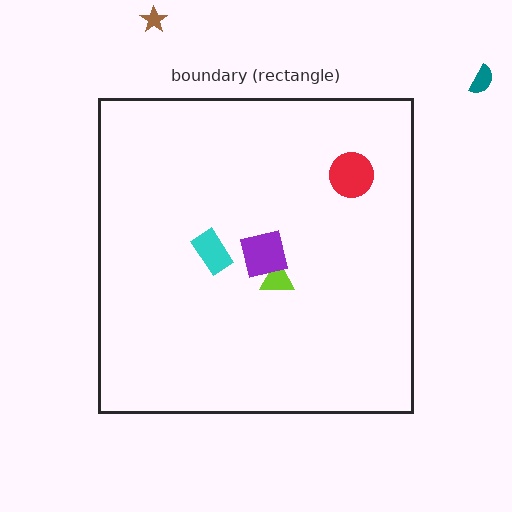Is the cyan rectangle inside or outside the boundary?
Inside.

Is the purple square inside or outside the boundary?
Inside.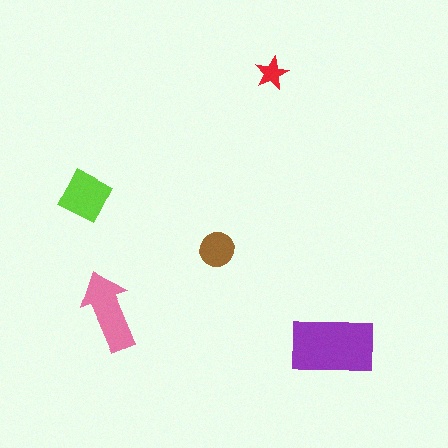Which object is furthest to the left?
The lime square is leftmost.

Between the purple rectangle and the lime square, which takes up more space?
The purple rectangle.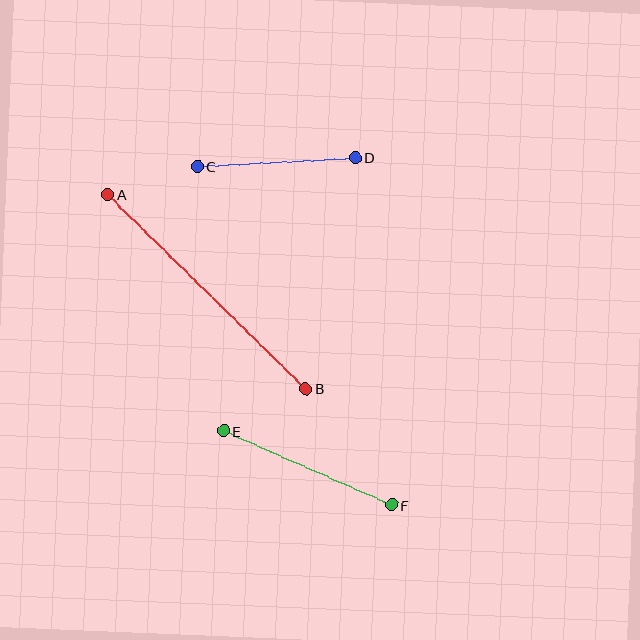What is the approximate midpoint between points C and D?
The midpoint is at approximately (276, 162) pixels.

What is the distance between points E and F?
The distance is approximately 183 pixels.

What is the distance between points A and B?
The distance is approximately 277 pixels.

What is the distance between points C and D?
The distance is approximately 158 pixels.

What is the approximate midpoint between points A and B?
The midpoint is at approximately (207, 291) pixels.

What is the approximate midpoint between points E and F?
The midpoint is at approximately (308, 468) pixels.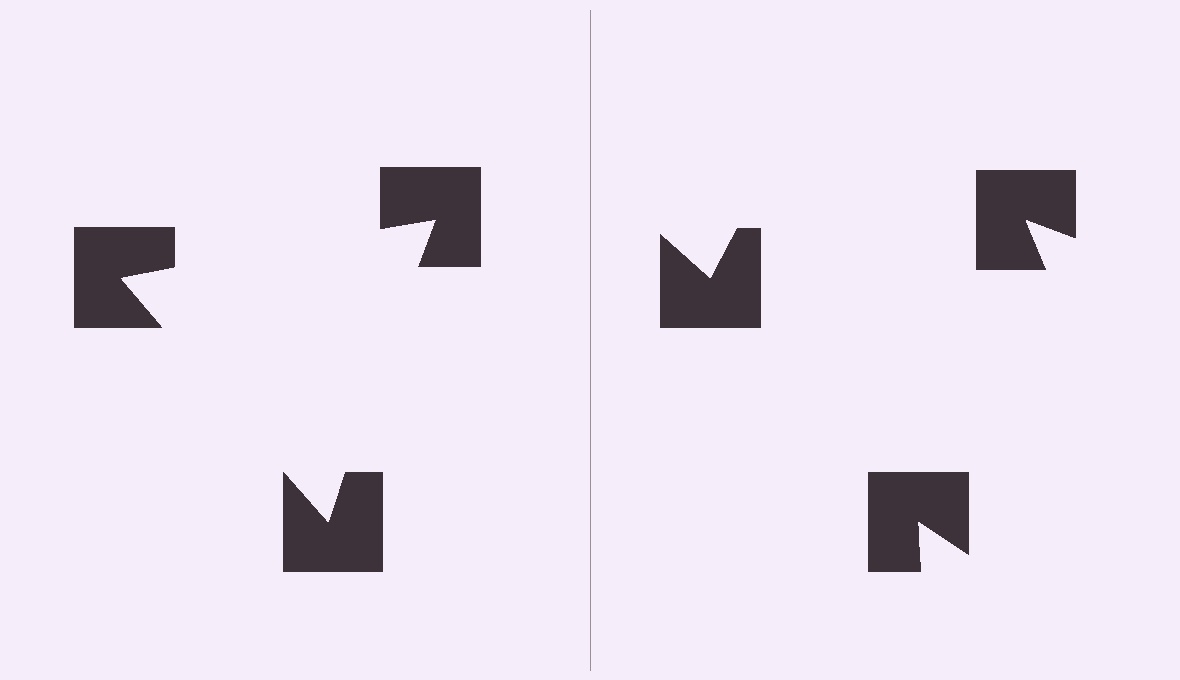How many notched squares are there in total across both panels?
6 — 3 on each side.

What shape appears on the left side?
An illusory triangle.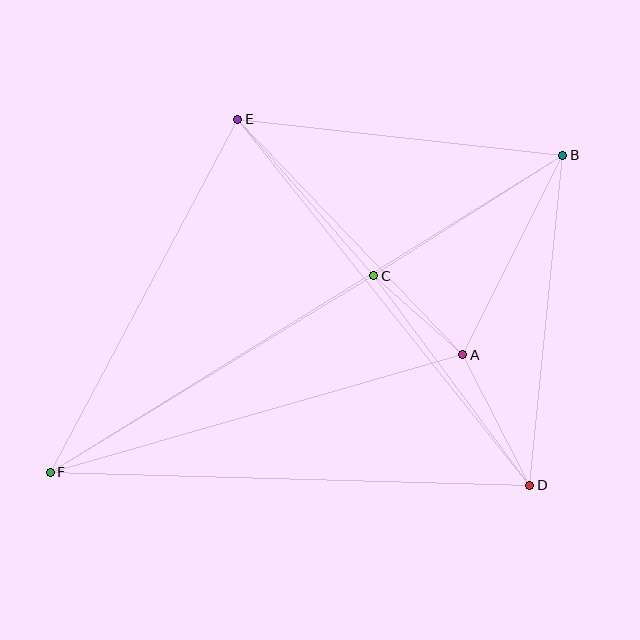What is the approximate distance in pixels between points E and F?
The distance between E and F is approximately 400 pixels.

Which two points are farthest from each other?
Points B and F are farthest from each other.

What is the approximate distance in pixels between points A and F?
The distance between A and F is approximately 429 pixels.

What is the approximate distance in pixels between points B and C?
The distance between B and C is approximately 225 pixels.